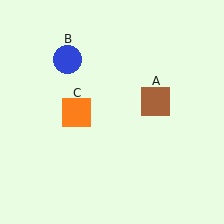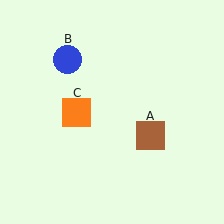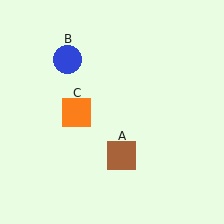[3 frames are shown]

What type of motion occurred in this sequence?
The brown square (object A) rotated clockwise around the center of the scene.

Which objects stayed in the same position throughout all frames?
Blue circle (object B) and orange square (object C) remained stationary.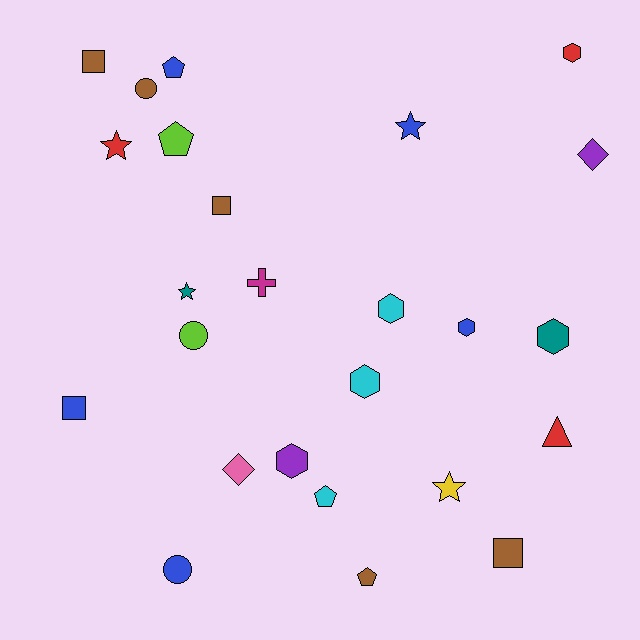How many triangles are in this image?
There is 1 triangle.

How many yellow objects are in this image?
There is 1 yellow object.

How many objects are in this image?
There are 25 objects.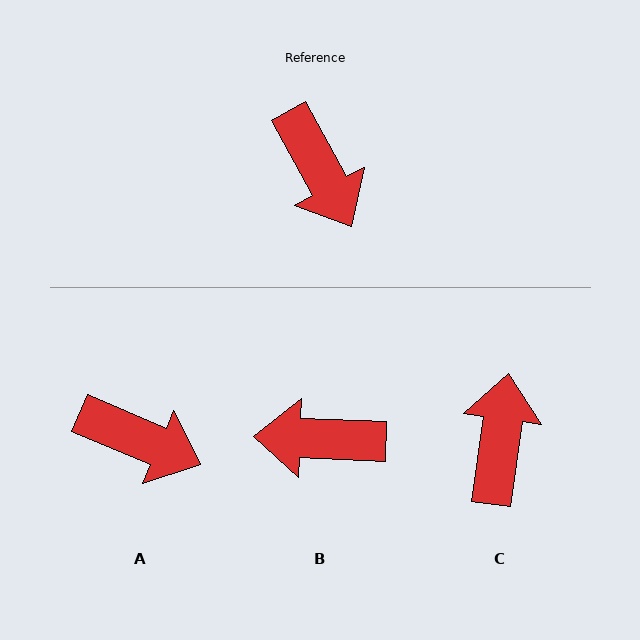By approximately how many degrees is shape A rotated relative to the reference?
Approximately 38 degrees counter-clockwise.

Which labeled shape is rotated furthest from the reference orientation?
C, about 144 degrees away.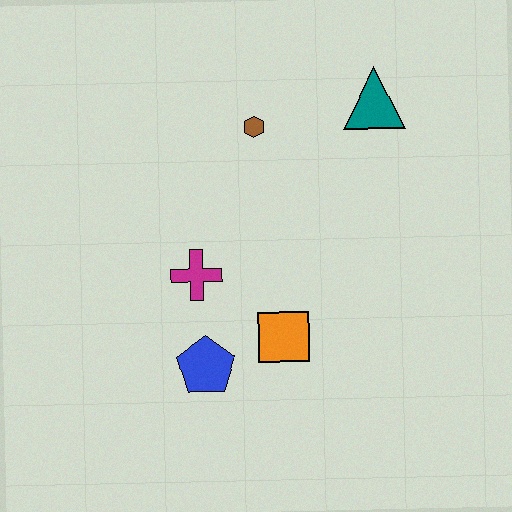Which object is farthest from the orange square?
The teal triangle is farthest from the orange square.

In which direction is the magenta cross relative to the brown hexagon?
The magenta cross is below the brown hexagon.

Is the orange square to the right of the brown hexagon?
Yes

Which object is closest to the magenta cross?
The blue pentagon is closest to the magenta cross.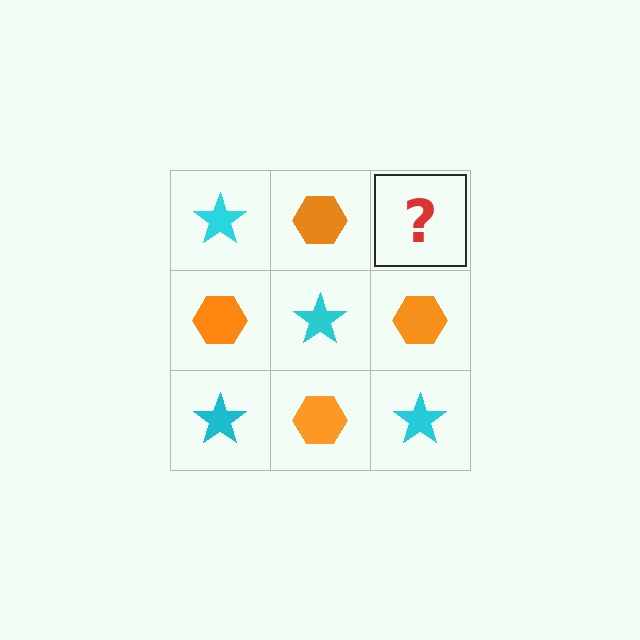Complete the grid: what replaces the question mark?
The question mark should be replaced with a cyan star.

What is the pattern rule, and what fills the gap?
The rule is that it alternates cyan star and orange hexagon in a checkerboard pattern. The gap should be filled with a cyan star.